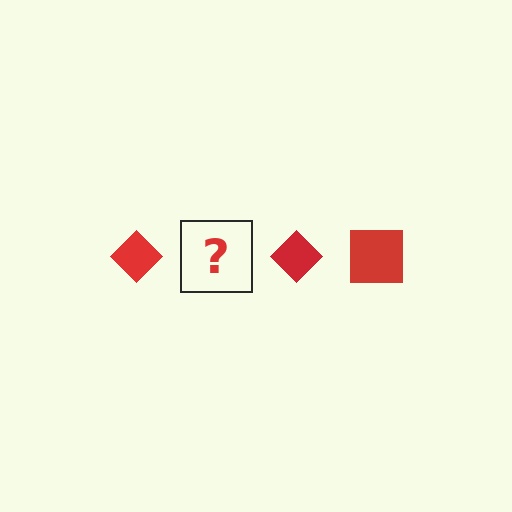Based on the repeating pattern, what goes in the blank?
The blank should be a red square.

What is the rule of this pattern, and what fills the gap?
The rule is that the pattern cycles through diamond, square shapes in red. The gap should be filled with a red square.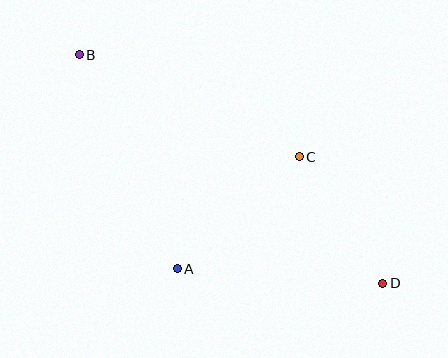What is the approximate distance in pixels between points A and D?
The distance between A and D is approximately 206 pixels.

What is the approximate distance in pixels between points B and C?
The distance between B and C is approximately 242 pixels.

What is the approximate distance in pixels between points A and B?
The distance between A and B is approximately 235 pixels.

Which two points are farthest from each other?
Points B and D are farthest from each other.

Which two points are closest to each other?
Points C and D are closest to each other.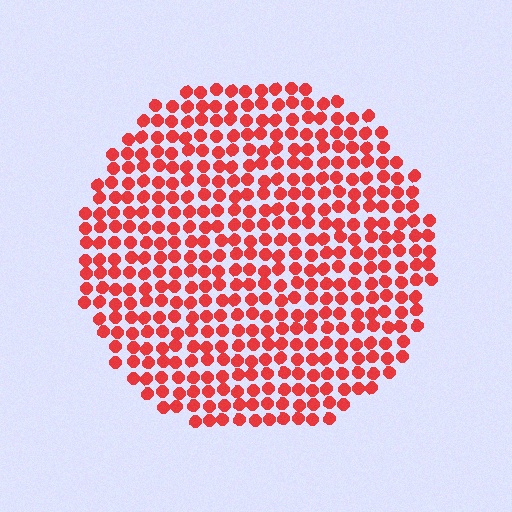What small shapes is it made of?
It is made of small circles.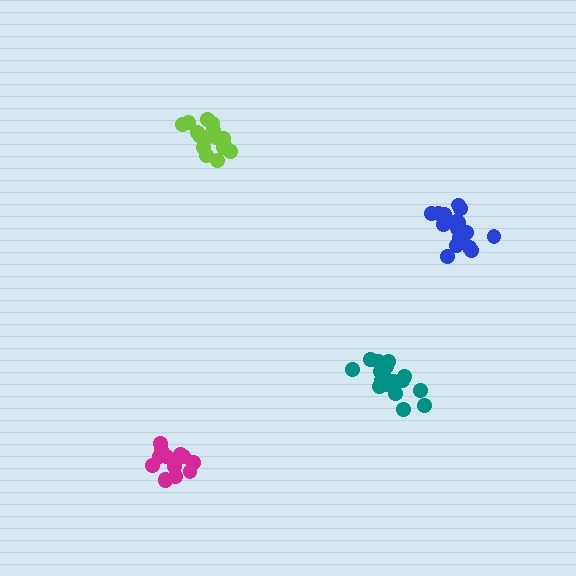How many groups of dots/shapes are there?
There are 4 groups.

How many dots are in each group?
Group 1: 17 dots, Group 2: 18 dots, Group 3: 16 dots, Group 4: 13 dots (64 total).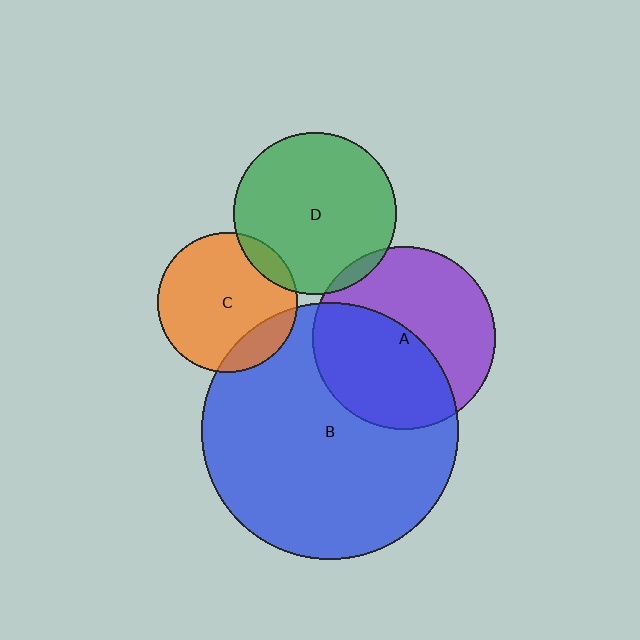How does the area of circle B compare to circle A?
Approximately 2.0 times.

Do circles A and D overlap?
Yes.